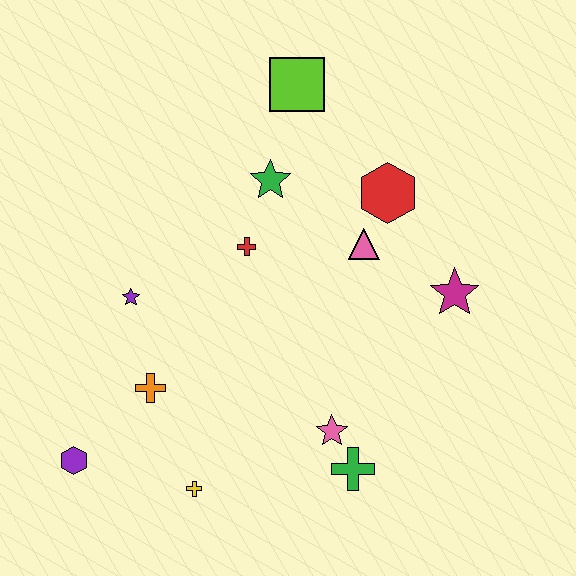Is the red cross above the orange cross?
Yes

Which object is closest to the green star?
The red cross is closest to the green star.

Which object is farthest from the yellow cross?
The lime square is farthest from the yellow cross.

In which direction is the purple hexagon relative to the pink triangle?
The purple hexagon is to the left of the pink triangle.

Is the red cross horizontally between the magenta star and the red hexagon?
No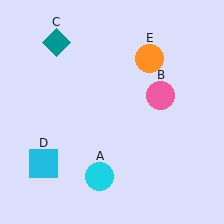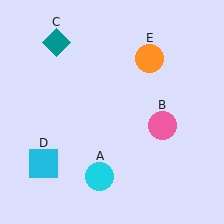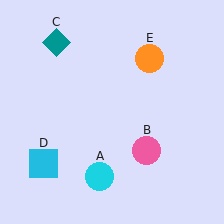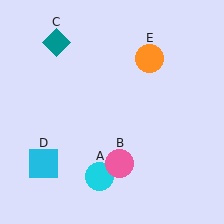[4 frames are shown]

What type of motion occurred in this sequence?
The pink circle (object B) rotated clockwise around the center of the scene.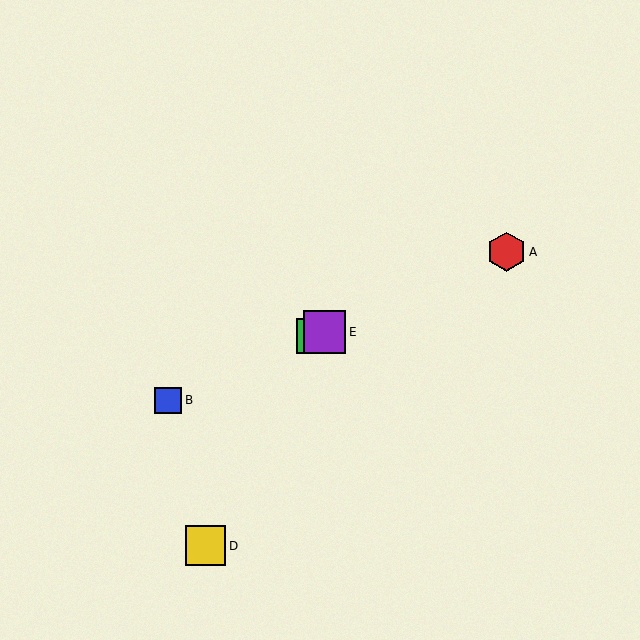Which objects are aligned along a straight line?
Objects A, B, C, E are aligned along a straight line.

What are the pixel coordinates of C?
Object C is at (314, 336).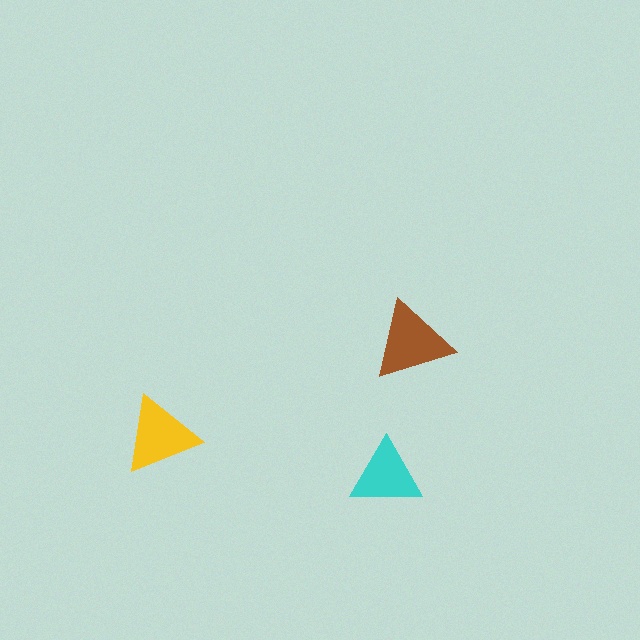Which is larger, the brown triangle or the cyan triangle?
The brown one.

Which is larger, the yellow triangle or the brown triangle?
The brown one.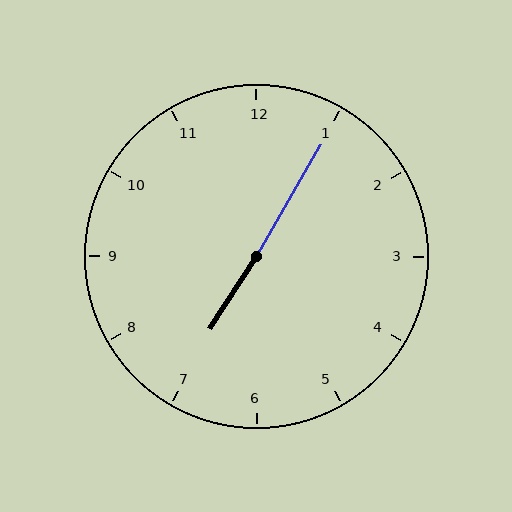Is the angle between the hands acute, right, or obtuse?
It is obtuse.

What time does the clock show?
7:05.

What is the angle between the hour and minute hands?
Approximately 178 degrees.